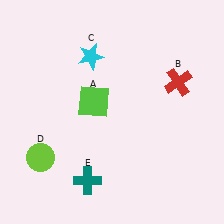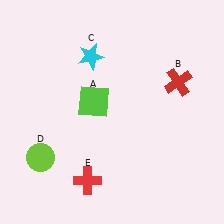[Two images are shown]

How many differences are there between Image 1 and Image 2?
There is 1 difference between the two images.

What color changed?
The cross (E) changed from teal in Image 1 to red in Image 2.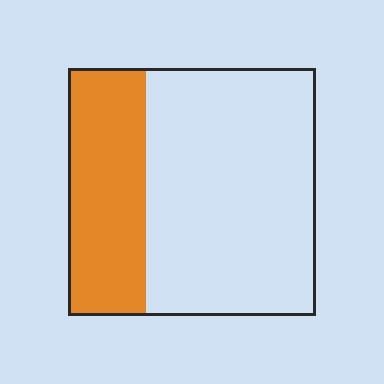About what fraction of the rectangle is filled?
About one third (1/3).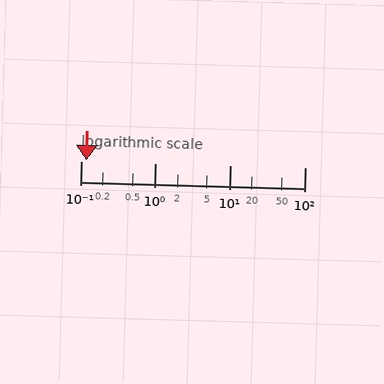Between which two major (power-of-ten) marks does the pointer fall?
The pointer is between 0.1 and 1.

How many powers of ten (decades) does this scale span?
The scale spans 3 decades, from 0.1 to 100.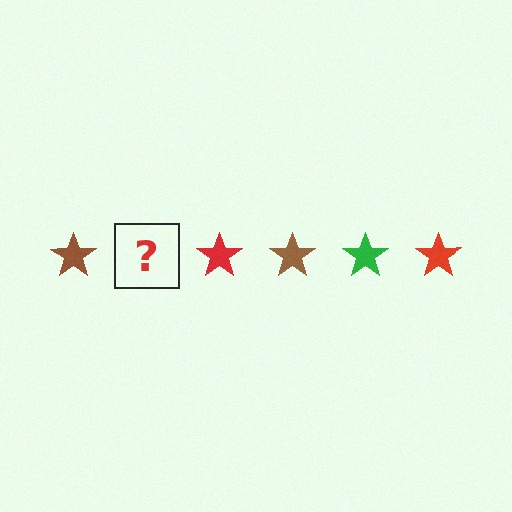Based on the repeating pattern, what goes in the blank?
The blank should be a green star.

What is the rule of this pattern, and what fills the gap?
The rule is that the pattern cycles through brown, green, red stars. The gap should be filled with a green star.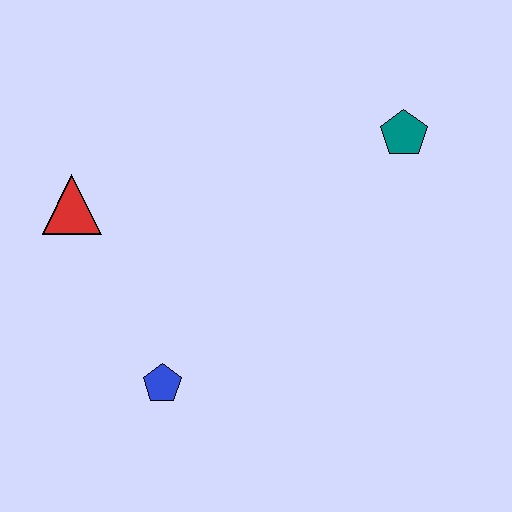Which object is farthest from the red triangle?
The teal pentagon is farthest from the red triangle.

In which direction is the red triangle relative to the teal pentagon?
The red triangle is to the left of the teal pentagon.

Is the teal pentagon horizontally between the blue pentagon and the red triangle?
No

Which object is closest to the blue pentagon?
The red triangle is closest to the blue pentagon.